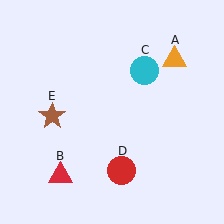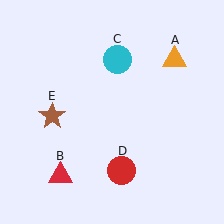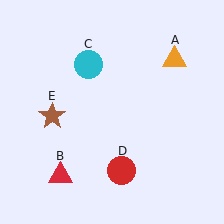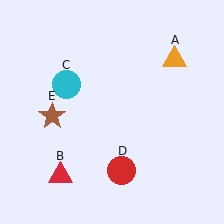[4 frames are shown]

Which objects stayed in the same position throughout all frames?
Orange triangle (object A) and red triangle (object B) and red circle (object D) and brown star (object E) remained stationary.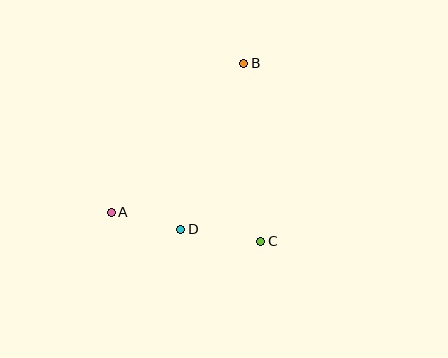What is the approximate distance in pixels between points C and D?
The distance between C and D is approximately 81 pixels.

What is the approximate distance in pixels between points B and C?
The distance between B and C is approximately 179 pixels.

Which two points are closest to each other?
Points A and D are closest to each other.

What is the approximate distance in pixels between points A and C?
The distance between A and C is approximately 153 pixels.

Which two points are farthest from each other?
Points A and B are farthest from each other.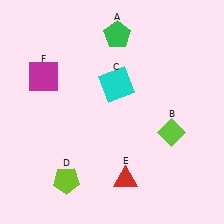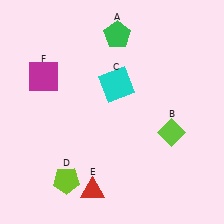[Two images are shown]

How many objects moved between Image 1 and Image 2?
1 object moved between the two images.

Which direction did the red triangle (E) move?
The red triangle (E) moved left.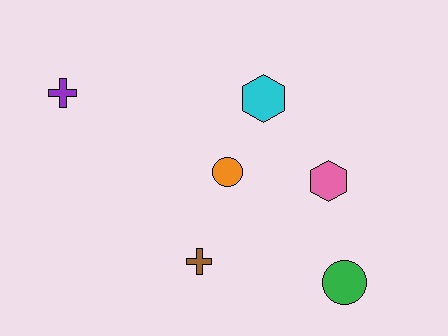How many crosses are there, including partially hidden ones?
There are 2 crosses.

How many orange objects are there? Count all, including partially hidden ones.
There is 1 orange object.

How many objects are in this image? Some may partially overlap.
There are 6 objects.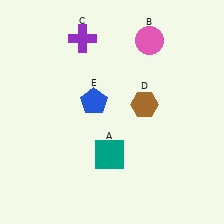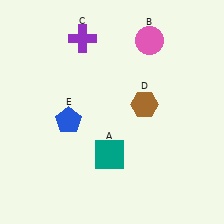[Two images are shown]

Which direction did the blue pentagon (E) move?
The blue pentagon (E) moved left.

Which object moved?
The blue pentagon (E) moved left.